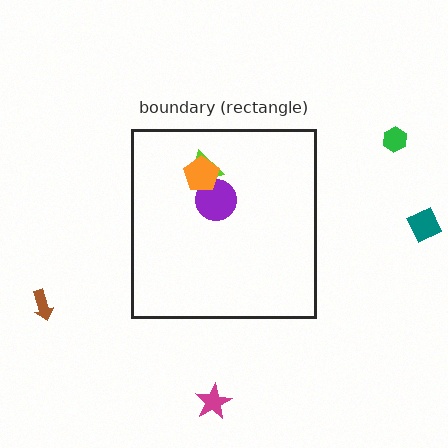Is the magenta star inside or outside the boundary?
Outside.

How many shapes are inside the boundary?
3 inside, 4 outside.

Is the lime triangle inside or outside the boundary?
Inside.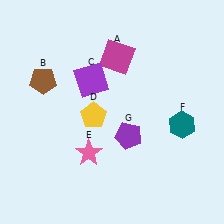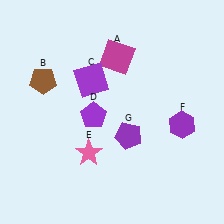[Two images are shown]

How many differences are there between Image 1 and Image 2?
There are 2 differences between the two images.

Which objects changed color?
D changed from yellow to purple. F changed from teal to purple.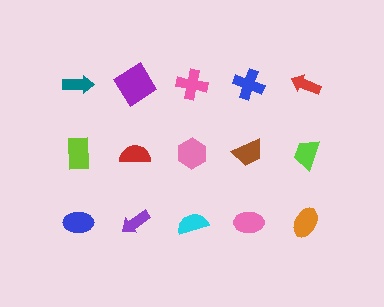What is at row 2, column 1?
A lime rectangle.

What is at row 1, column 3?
A pink cross.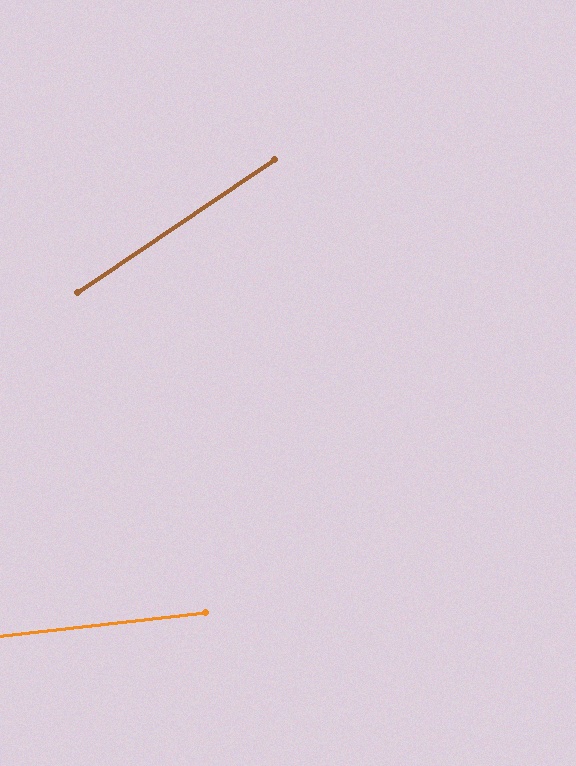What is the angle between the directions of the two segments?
Approximately 28 degrees.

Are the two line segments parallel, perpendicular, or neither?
Neither parallel nor perpendicular — they differ by about 28°.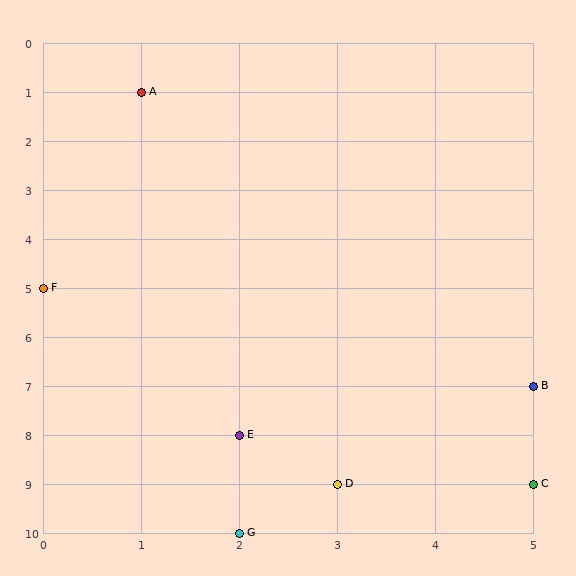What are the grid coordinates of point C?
Point C is at grid coordinates (5, 9).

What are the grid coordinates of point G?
Point G is at grid coordinates (2, 10).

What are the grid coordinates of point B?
Point B is at grid coordinates (5, 7).